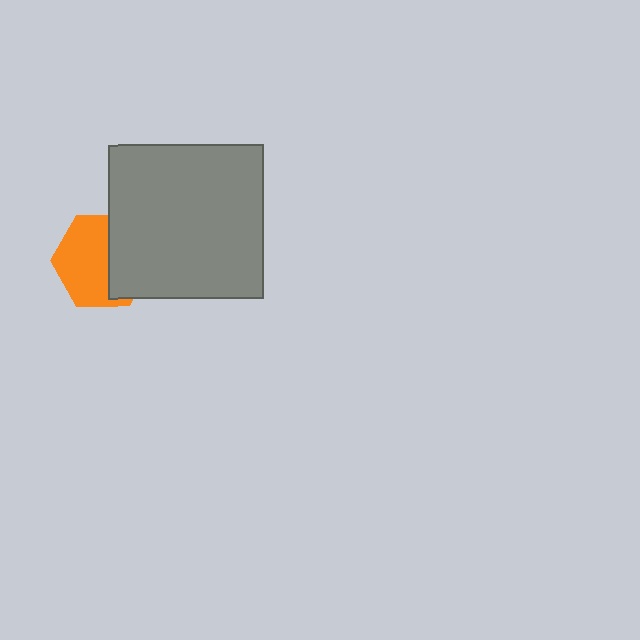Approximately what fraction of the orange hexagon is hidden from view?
Roughly 42% of the orange hexagon is hidden behind the gray square.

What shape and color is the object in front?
The object in front is a gray square.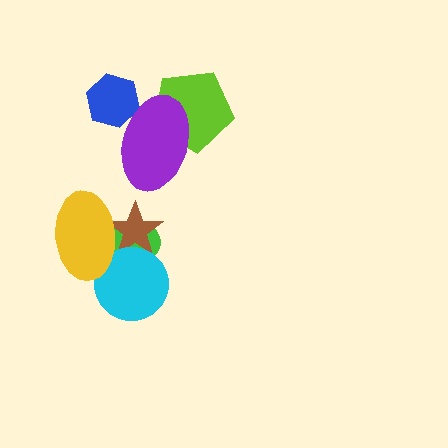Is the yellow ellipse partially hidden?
No, no other shape covers it.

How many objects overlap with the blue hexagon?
1 object overlaps with the blue hexagon.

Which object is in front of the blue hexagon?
The purple ellipse is in front of the blue hexagon.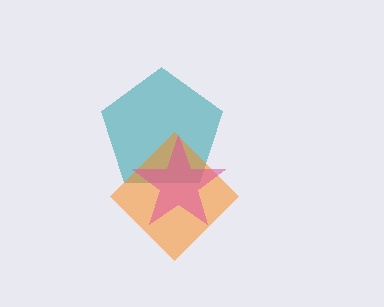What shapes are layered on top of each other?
The layered shapes are: a teal pentagon, an orange diamond, a pink star.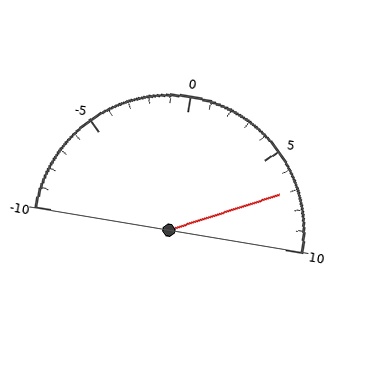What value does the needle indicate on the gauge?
The needle indicates approximately 7.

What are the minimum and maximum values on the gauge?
The gauge ranges from -10 to 10.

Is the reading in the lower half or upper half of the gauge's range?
The reading is in the upper half of the range (-10 to 10).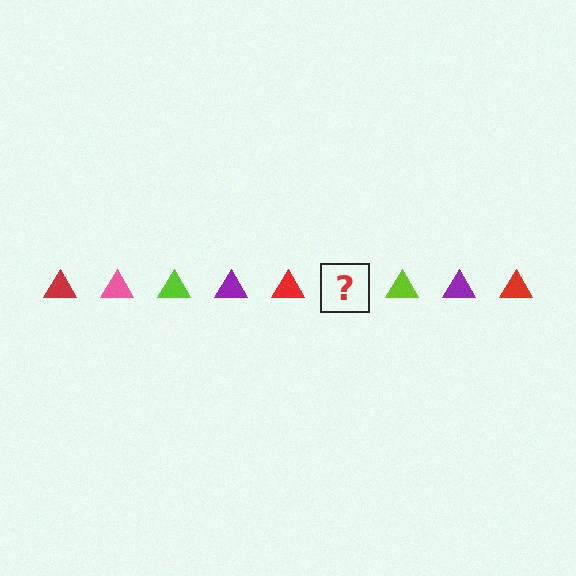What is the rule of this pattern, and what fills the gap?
The rule is that the pattern cycles through red, pink, lime, purple triangles. The gap should be filled with a pink triangle.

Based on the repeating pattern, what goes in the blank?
The blank should be a pink triangle.